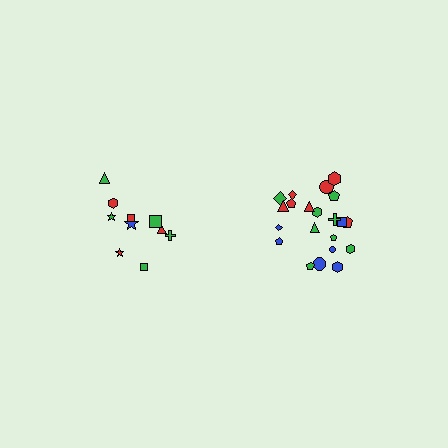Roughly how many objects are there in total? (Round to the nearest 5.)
Roughly 30 objects in total.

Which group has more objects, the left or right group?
The right group.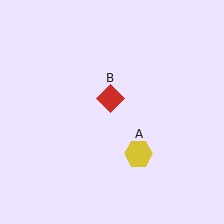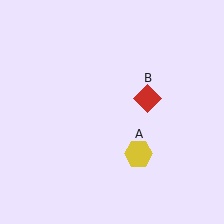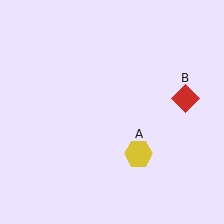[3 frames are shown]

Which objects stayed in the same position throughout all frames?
Yellow hexagon (object A) remained stationary.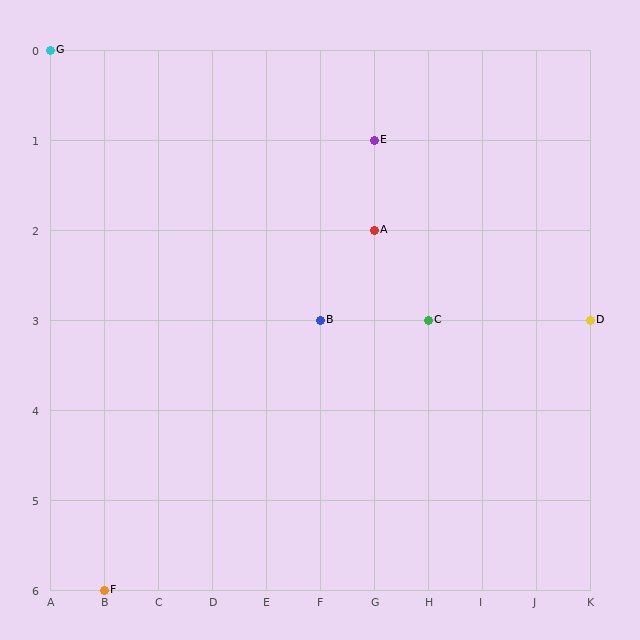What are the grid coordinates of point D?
Point D is at grid coordinates (K, 3).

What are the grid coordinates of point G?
Point G is at grid coordinates (A, 0).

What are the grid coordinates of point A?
Point A is at grid coordinates (G, 2).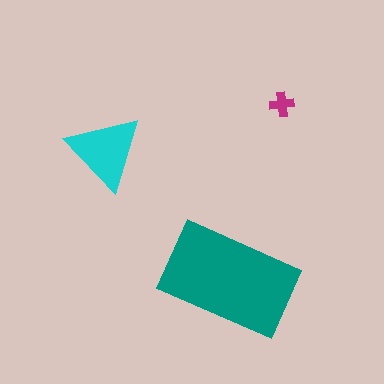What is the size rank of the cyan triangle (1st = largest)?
2nd.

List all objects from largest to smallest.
The teal rectangle, the cyan triangle, the magenta cross.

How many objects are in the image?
There are 3 objects in the image.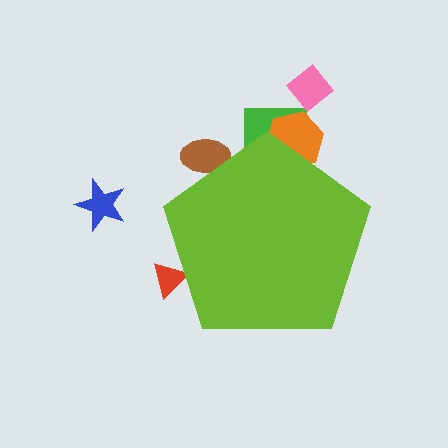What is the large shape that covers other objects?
A lime pentagon.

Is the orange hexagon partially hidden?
Yes, the orange hexagon is partially hidden behind the lime pentagon.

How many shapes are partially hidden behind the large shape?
4 shapes are partially hidden.